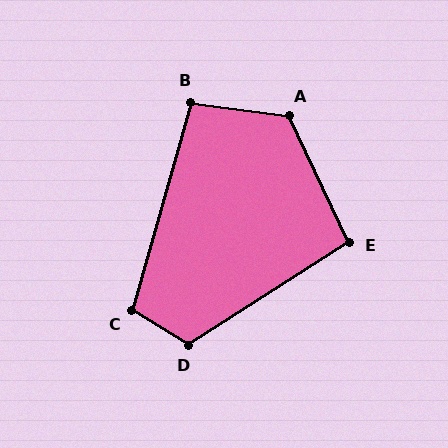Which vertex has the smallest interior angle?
E, at approximately 97 degrees.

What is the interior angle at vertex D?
Approximately 116 degrees (obtuse).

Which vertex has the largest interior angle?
A, at approximately 123 degrees.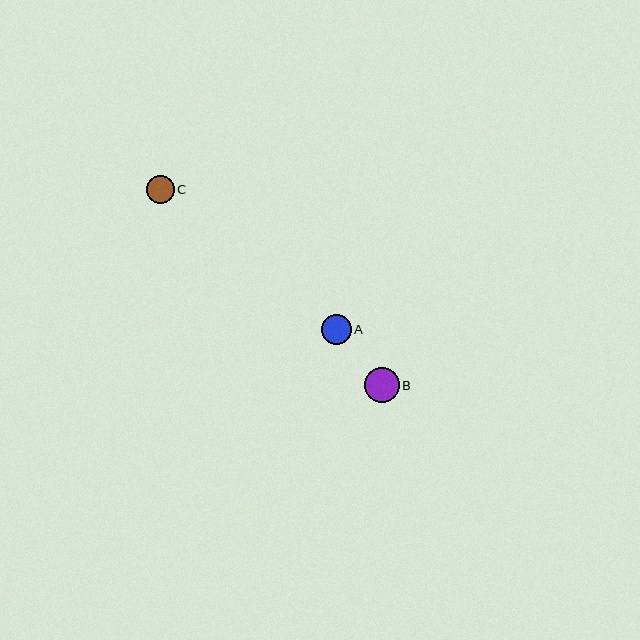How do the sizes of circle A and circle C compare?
Circle A and circle C are approximately the same size.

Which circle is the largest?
Circle B is the largest with a size of approximately 35 pixels.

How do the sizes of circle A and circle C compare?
Circle A and circle C are approximately the same size.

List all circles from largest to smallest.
From largest to smallest: B, A, C.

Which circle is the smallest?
Circle C is the smallest with a size of approximately 28 pixels.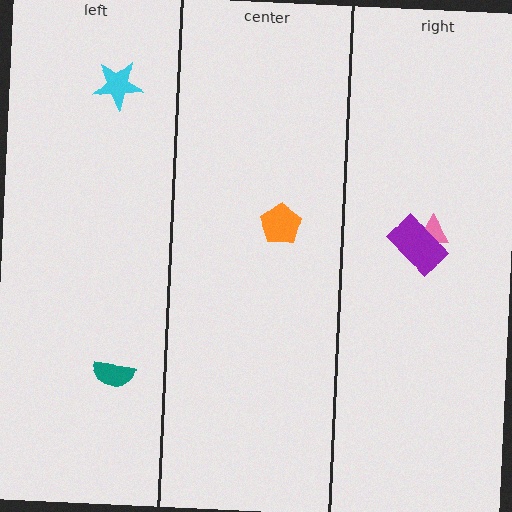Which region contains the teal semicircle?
The left region.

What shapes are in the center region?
The orange pentagon.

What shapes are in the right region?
The pink triangle, the purple rectangle.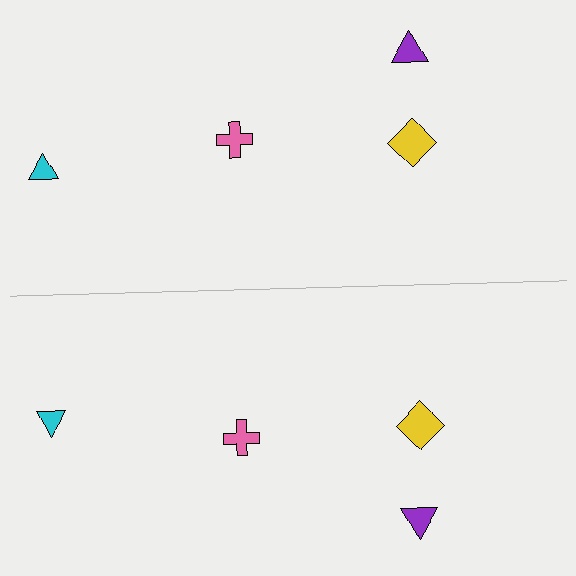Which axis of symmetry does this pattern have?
The pattern has a horizontal axis of symmetry running through the center of the image.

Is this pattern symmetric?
Yes, this pattern has bilateral (reflection) symmetry.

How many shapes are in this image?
There are 8 shapes in this image.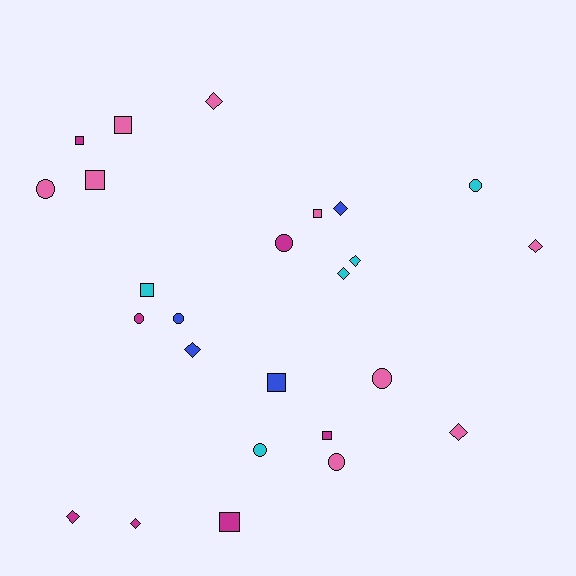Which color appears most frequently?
Pink, with 9 objects.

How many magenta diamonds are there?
There are 2 magenta diamonds.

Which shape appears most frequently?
Diamond, with 9 objects.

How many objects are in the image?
There are 25 objects.